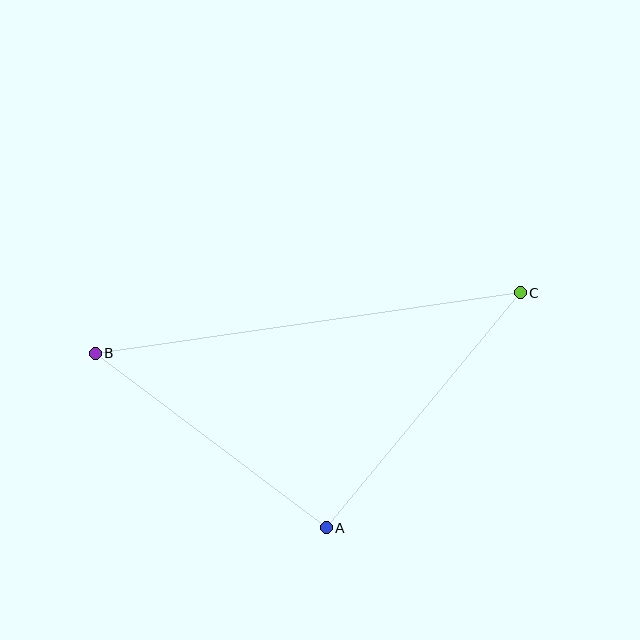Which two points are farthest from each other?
Points B and C are farthest from each other.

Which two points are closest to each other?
Points A and B are closest to each other.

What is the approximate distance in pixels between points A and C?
The distance between A and C is approximately 304 pixels.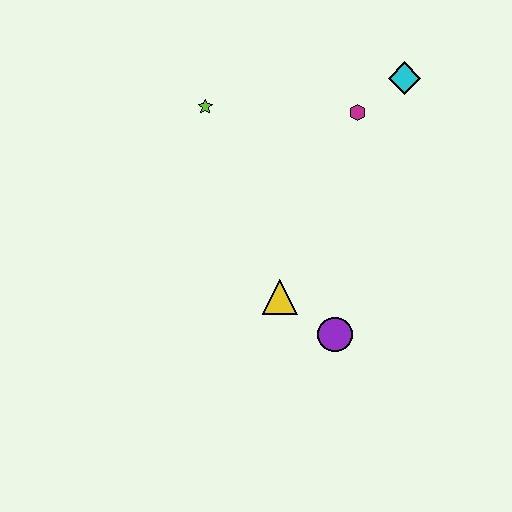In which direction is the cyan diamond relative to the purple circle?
The cyan diamond is above the purple circle.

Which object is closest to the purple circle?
The yellow triangle is closest to the purple circle.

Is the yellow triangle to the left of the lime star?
No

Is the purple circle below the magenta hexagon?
Yes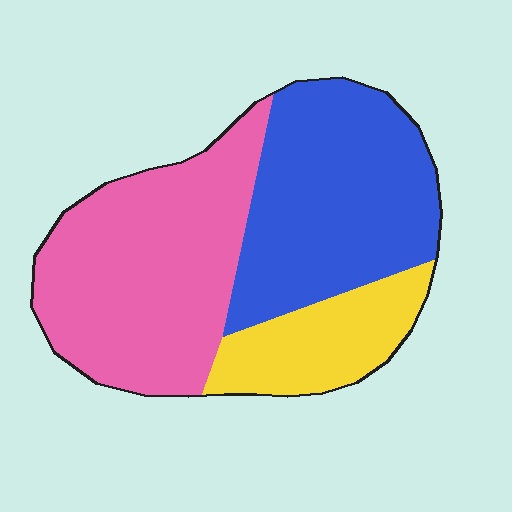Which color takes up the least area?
Yellow, at roughly 20%.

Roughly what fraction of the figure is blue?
Blue takes up between a quarter and a half of the figure.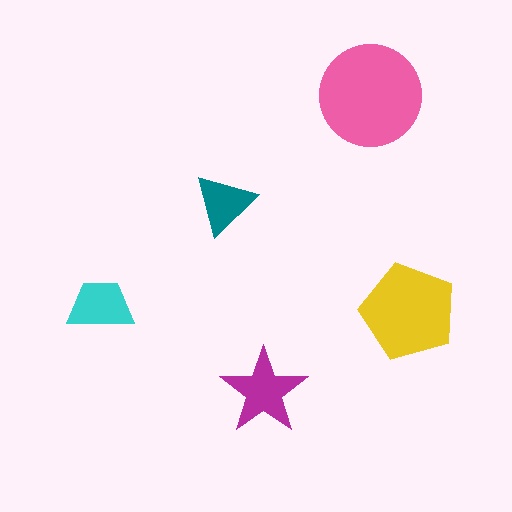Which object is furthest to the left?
The cyan trapezoid is leftmost.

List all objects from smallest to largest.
The teal triangle, the cyan trapezoid, the magenta star, the yellow pentagon, the pink circle.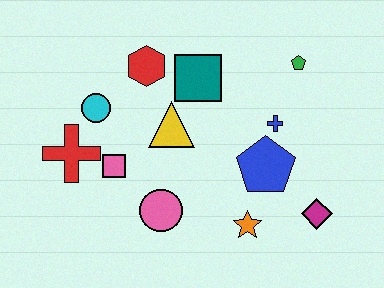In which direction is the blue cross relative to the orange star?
The blue cross is above the orange star.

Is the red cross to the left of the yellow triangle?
Yes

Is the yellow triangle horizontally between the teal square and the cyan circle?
Yes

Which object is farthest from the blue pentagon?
The red cross is farthest from the blue pentagon.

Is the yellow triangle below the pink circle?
No